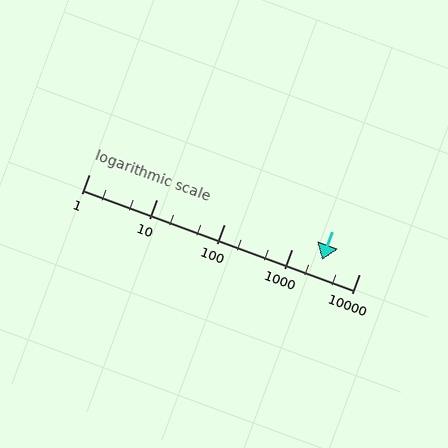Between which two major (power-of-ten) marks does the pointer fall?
The pointer is between 1000 and 10000.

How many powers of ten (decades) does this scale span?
The scale spans 4 decades, from 1 to 10000.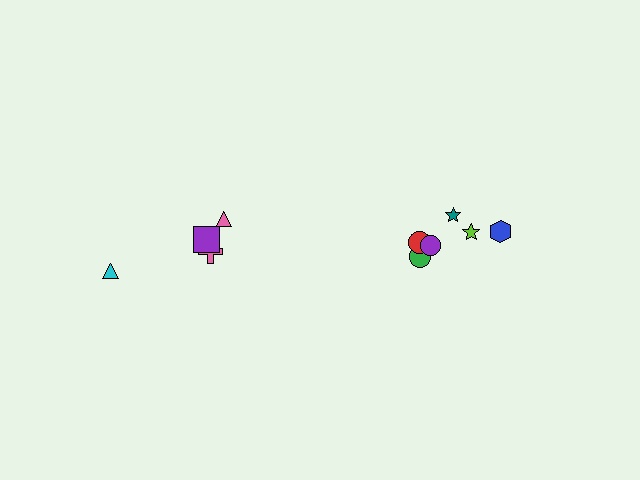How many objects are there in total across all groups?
There are 10 objects.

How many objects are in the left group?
There are 4 objects.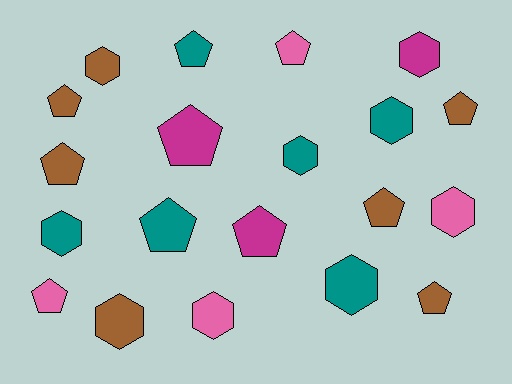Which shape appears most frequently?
Pentagon, with 11 objects.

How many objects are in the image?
There are 20 objects.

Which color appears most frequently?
Brown, with 7 objects.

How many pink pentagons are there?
There are 2 pink pentagons.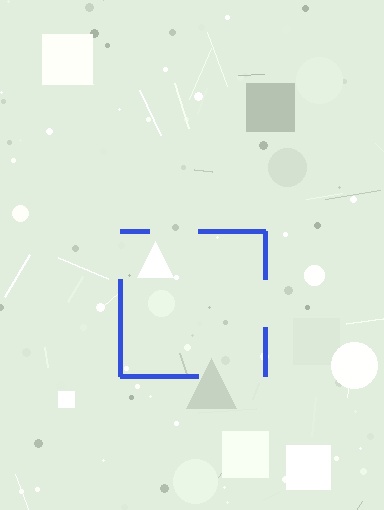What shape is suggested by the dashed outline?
The dashed outline suggests a square.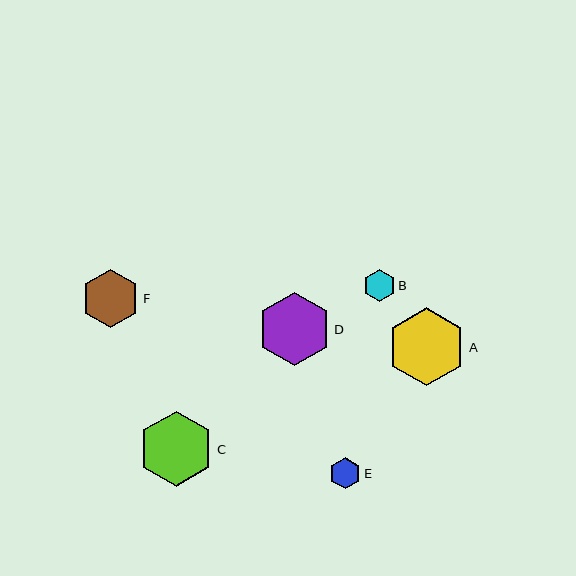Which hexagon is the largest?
Hexagon A is the largest with a size of approximately 78 pixels.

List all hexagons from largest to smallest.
From largest to smallest: A, C, D, F, B, E.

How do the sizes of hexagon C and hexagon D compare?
Hexagon C and hexagon D are approximately the same size.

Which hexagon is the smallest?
Hexagon E is the smallest with a size of approximately 31 pixels.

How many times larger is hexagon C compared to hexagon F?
Hexagon C is approximately 1.3 times the size of hexagon F.